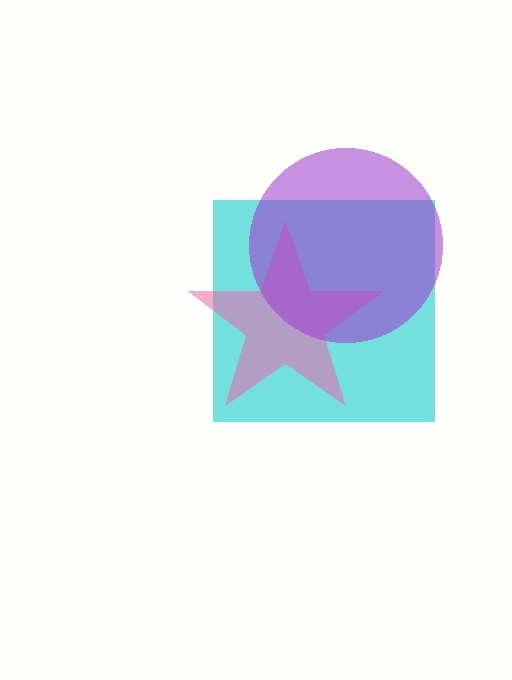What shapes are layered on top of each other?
The layered shapes are: a cyan square, a pink star, a purple circle.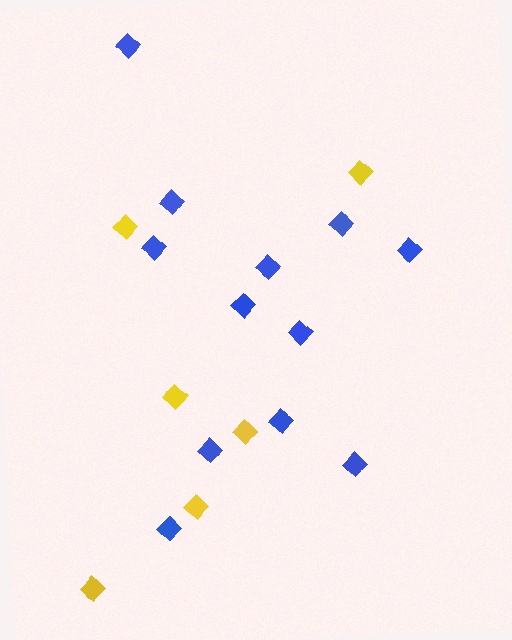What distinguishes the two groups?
There are 2 groups: one group of yellow diamonds (6) and one group of blue diamonds (12).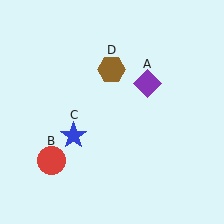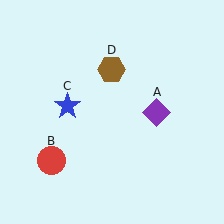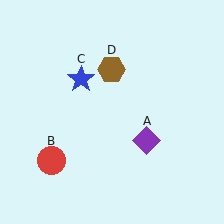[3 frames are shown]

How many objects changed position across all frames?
2 objects changed position: purple diamond (object A), blue star (object C).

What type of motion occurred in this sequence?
The purple diamond (object A), blue star (object C) rotated clockwise around the center of the scene.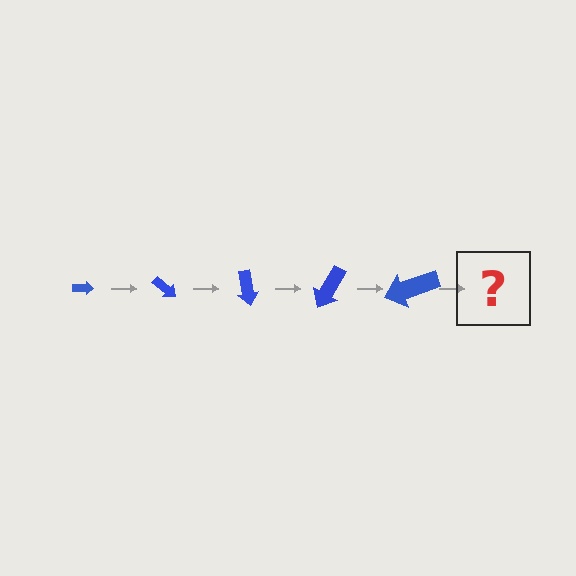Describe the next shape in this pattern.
It should be an arrow, larger than the previous one and rotated 200 degrees from the start.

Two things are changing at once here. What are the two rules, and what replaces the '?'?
The two rules are that the arrow grows larger each step and it rotates 40 degrees each step. The '?' should be an arrow, larger than the previous one and rotated 200 degrees from the start.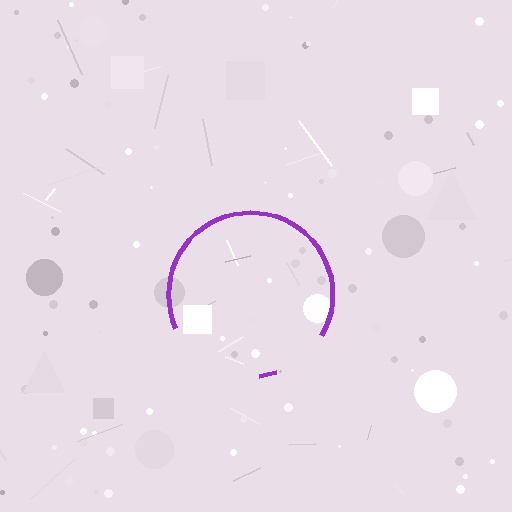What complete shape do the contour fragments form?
The contour fragments form a circle.